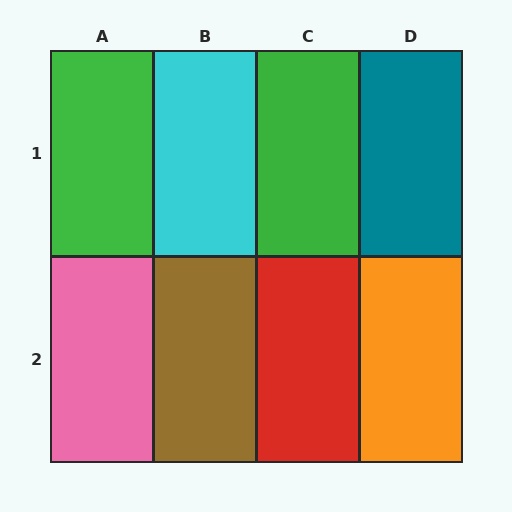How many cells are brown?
1 cell is brown.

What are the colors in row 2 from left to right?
Pink, brown, red, orange.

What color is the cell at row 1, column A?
Green.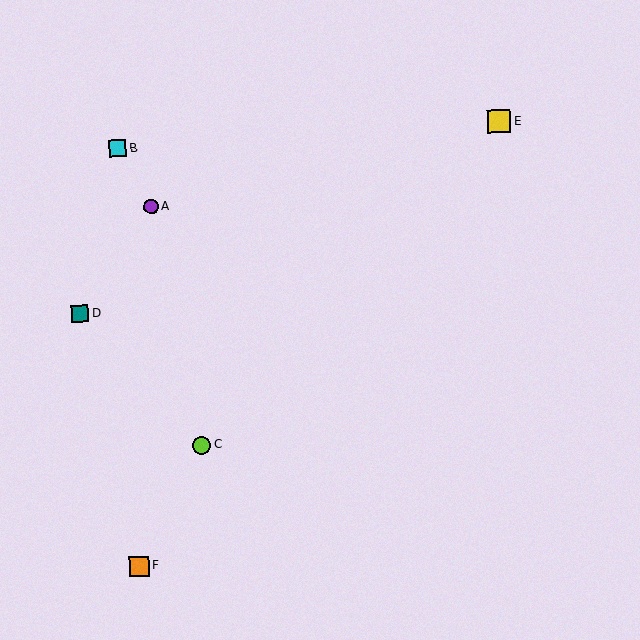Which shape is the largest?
The yellow square (labeled E) is the largest.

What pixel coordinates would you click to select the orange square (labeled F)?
Click at (139, 566) to select the orange square F.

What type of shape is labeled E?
Shape E is a yellow square.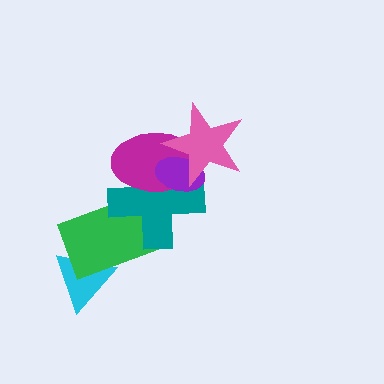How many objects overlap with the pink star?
3 objects overlap with the pink star.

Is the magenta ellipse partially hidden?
Yes, it is partially covered by another shape.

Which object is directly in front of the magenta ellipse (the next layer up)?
The purple ellipse is directly in front of the magenta ellipse.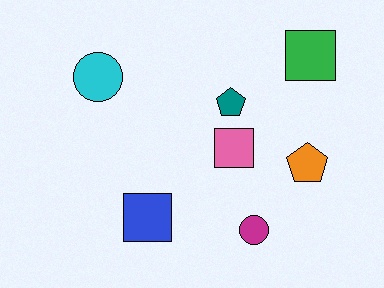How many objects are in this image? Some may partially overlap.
There are 7 objects.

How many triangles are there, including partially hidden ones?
There are no triangles.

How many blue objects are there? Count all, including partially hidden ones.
There is 1 blue object.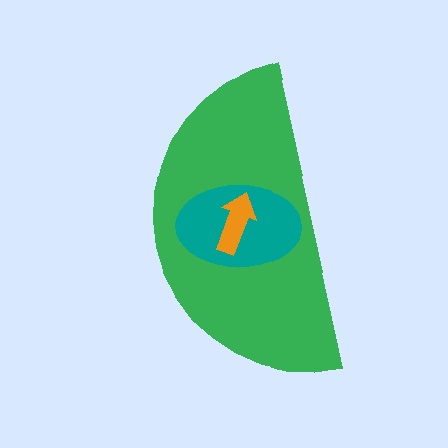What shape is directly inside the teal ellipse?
The orange arrow.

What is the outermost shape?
The green semicircle.